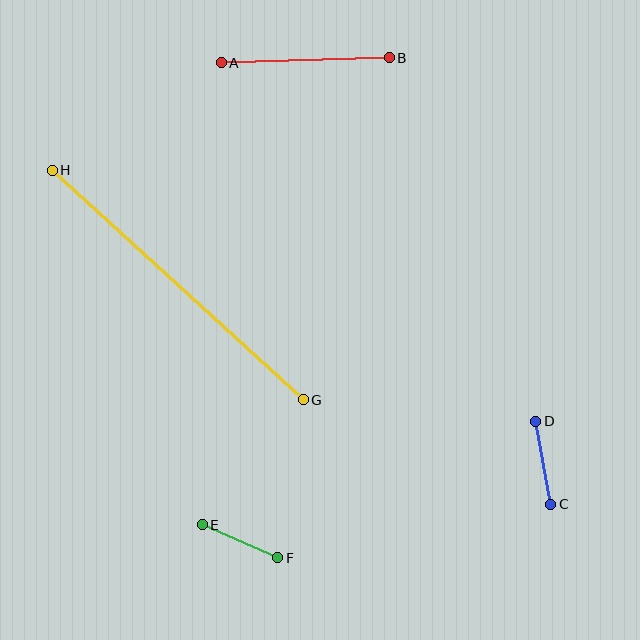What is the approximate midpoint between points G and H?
The midpoint is at approximately (178, 285) pixels.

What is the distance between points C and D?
The distance is approximately 84 pixels.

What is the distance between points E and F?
The distance is approximately 82 pixels.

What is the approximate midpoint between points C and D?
The midpoint is at approximately (543, 463) pixels.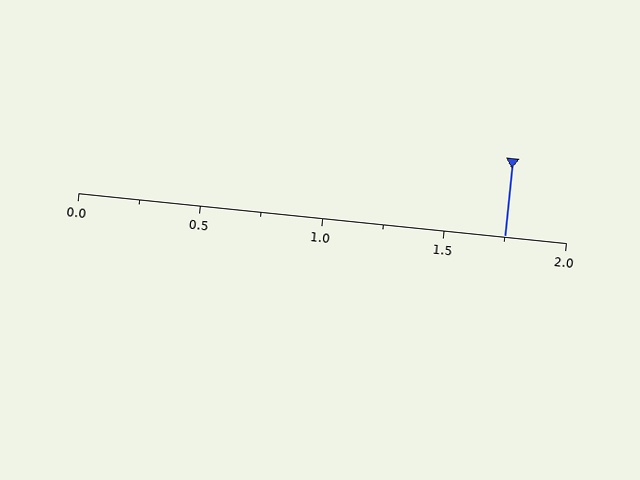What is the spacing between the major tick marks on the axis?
The major ticks are spaced 0.5 apart.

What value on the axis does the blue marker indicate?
The marker indicates approximately 1.75.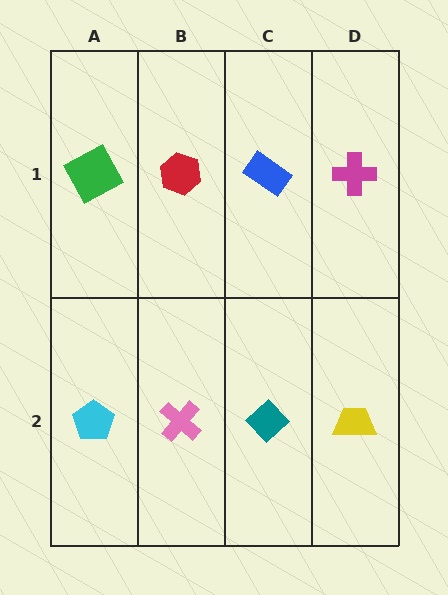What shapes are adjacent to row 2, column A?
A green square (row 1, column A), a pink cross (row 2, column B).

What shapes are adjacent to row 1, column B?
A pink cross (row 2, column B), a green square (row 1, column A), a blue rectangle (row 1, column C).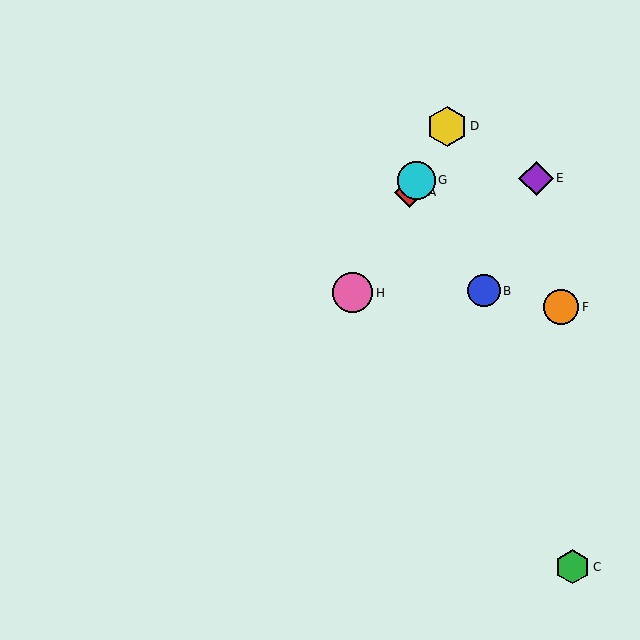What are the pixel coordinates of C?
Object C is at (573, 567).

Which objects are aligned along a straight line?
Objects A, D, G, H are aligned along a straight line.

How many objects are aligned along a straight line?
4 objects (A, D, G, H) are aligned along a straight line.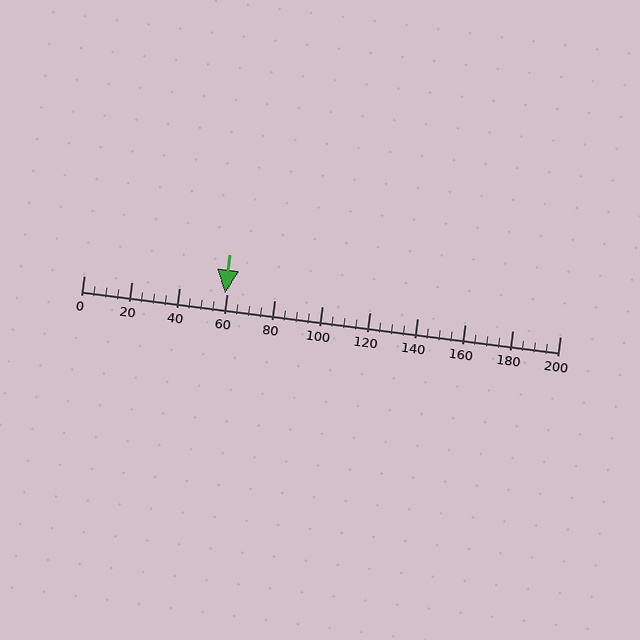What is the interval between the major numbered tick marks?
The major tick marks are spaced 20 units apart.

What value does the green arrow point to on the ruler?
The green arrow points to approximately 60.